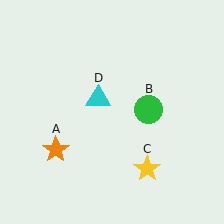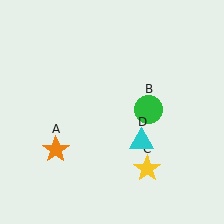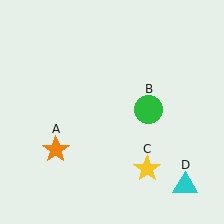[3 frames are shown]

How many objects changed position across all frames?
1 object changed position: cyan triangle (object D).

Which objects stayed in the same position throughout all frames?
Orange star (object A) and green circle (object B) and yellow star (object C) remained stationary.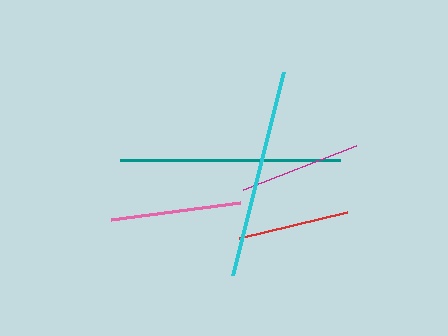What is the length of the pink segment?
The pink segment is approximately 130 pixels long.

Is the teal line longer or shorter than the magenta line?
The teal line is longer than the magenta line.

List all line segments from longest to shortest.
From longest to shortest: teal, cyan, pink, magenta, red.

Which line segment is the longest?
The teal line is the longest at approximately 220 pixels.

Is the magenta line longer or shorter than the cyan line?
The cyan line is longer than the magenta line.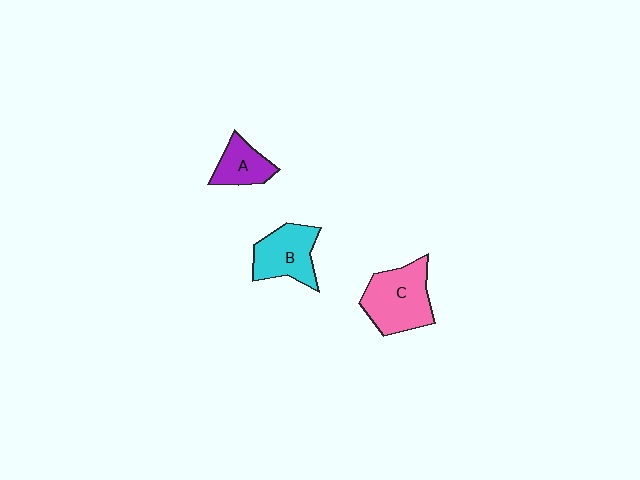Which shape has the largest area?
Shape C (pink).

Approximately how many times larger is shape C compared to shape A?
Approximately 1.8 times.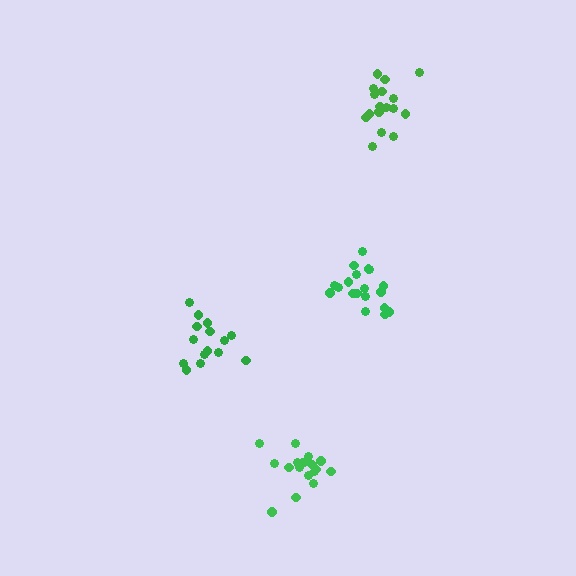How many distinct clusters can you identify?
There are 4 distinct clusters.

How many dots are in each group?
Group 1: 19 dots, Group 2: 18 dots, Group 3: 15 dots, Group 4: 18 dots (70 total).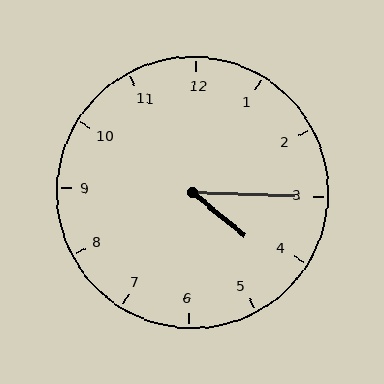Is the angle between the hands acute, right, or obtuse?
It is acute.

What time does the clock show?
4:15.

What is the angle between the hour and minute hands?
Approximately 38 degrees.